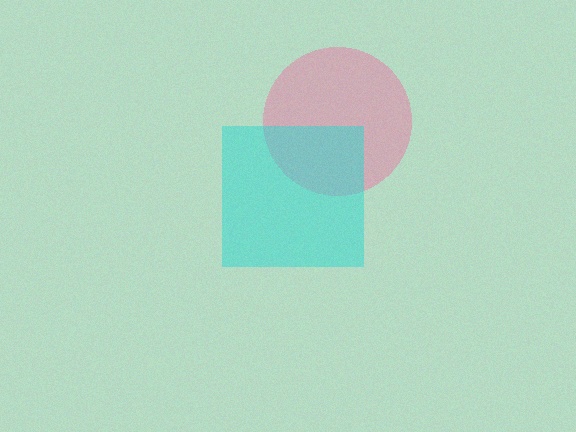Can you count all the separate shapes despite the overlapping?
Yes, there are 2 separate shapes.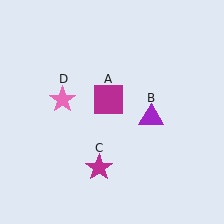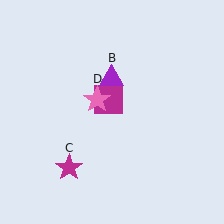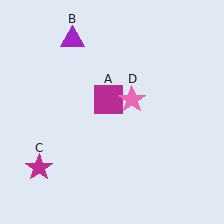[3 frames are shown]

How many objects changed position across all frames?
3 objects changed position: purple triangle (object B), magenta star (object C), pink star (object D).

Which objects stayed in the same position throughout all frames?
Magenta square (object A) remained stationary.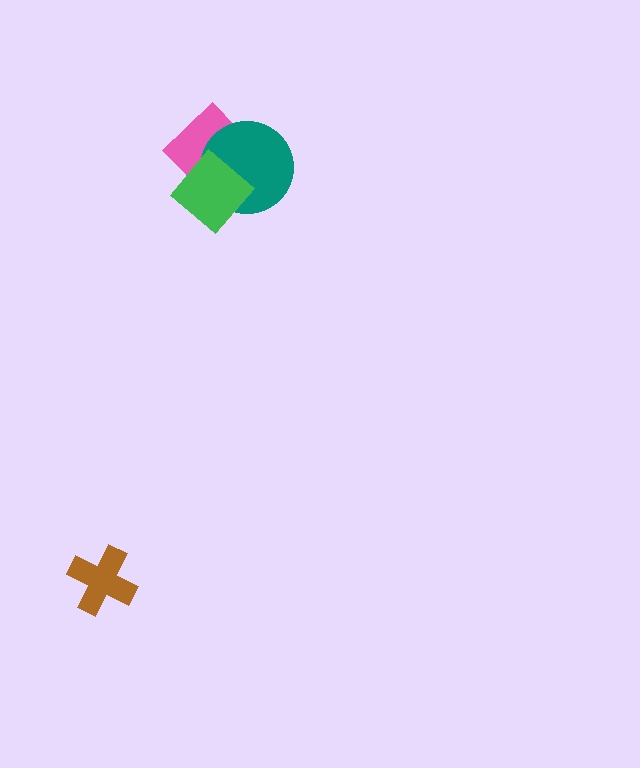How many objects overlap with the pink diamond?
2 objects overlap with the pink diamond.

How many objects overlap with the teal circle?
2 objects overlap with the teal circle.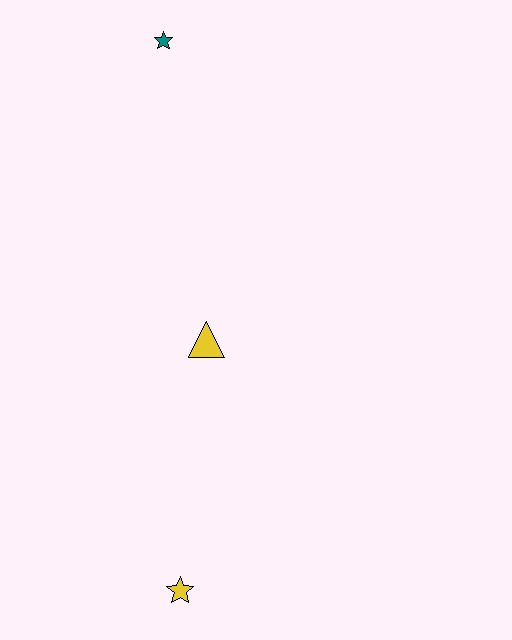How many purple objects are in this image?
There are no purple objects.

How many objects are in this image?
There are 3 objects.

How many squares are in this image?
There are no squares.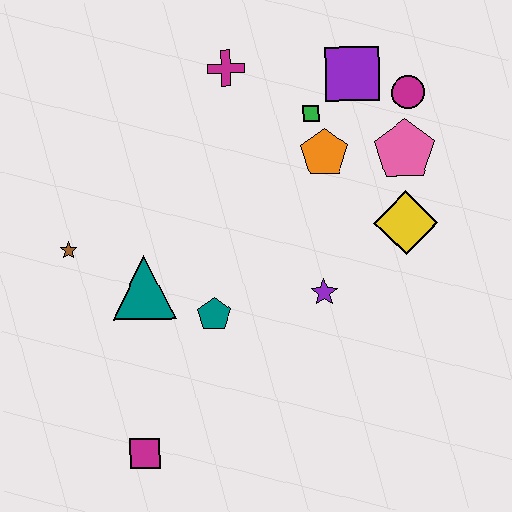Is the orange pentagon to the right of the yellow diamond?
No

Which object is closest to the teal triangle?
The teal pentagon is closest to the teal triangle.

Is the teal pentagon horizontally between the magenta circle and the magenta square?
Yes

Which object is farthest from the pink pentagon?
The magenta square is farthest from the pink pentagon.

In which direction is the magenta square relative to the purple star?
The magenta square is to the left of the purple star.